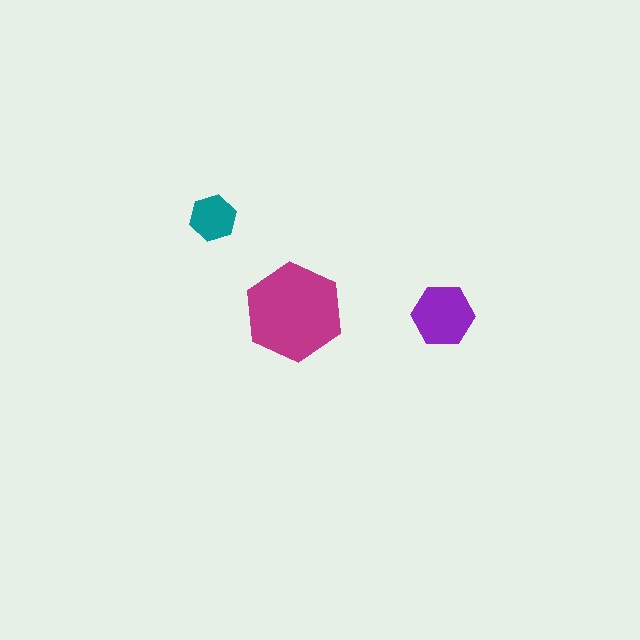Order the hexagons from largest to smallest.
the magenta one, the purple one, the teal one.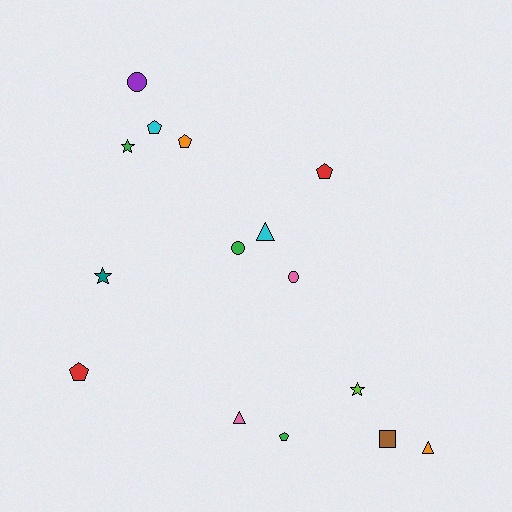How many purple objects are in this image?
There is 1 purple object.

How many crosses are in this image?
There are no crosses.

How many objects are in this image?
There are 15 objects.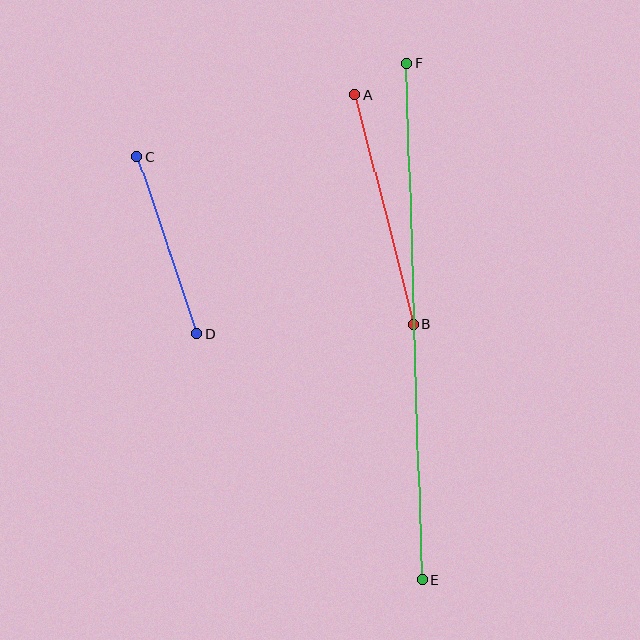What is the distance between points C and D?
The distance is approximately 188 pixels.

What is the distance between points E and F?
The distance is approximately 517 pixels.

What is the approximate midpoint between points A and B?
The midpoint is at approximately (384, 209) pixels.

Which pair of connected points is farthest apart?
Points E and F are farthest apart.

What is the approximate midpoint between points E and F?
The midpoint is at approximately (414, 321) pixels.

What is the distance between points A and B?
The distance is approximately 236 pixels.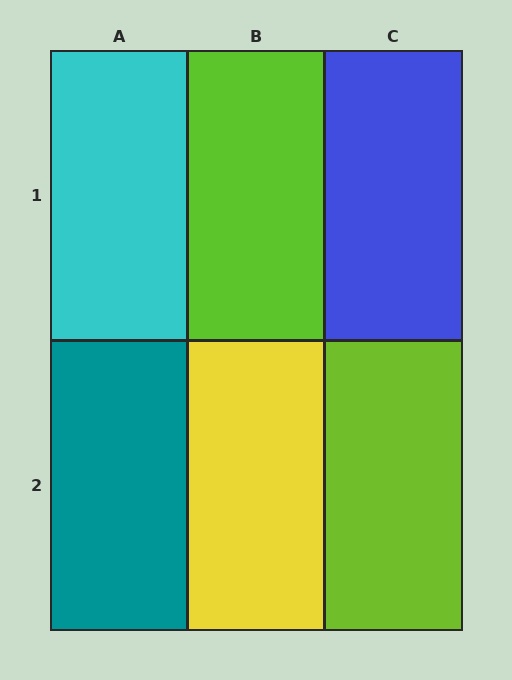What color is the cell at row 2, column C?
Lime.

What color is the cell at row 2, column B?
Yellow.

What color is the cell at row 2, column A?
Teal.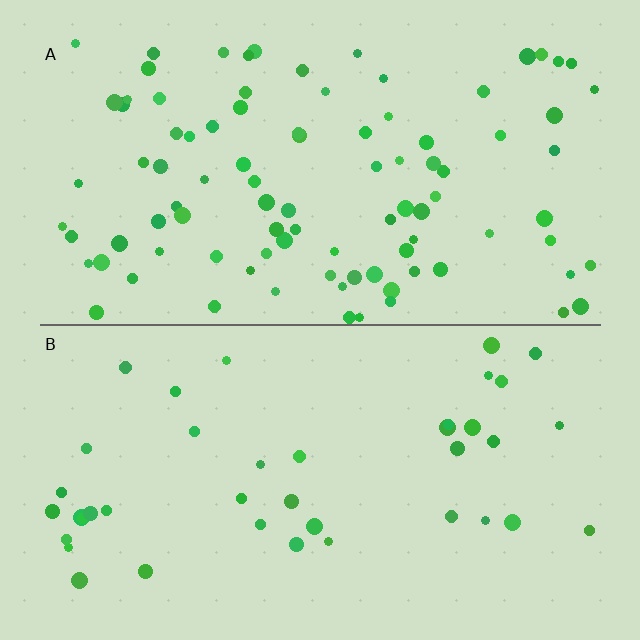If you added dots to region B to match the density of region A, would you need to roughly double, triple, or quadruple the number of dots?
Approximately double.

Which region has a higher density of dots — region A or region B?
A (the top).